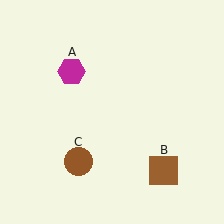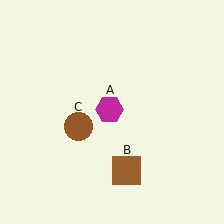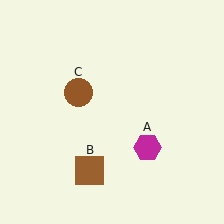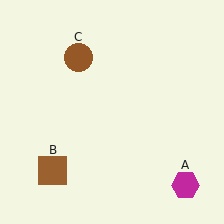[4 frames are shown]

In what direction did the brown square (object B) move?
The brown square (object B) moved left.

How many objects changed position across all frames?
3 objects changed position: magenta hexagon (object A), brown square (object B), brown circle (object C).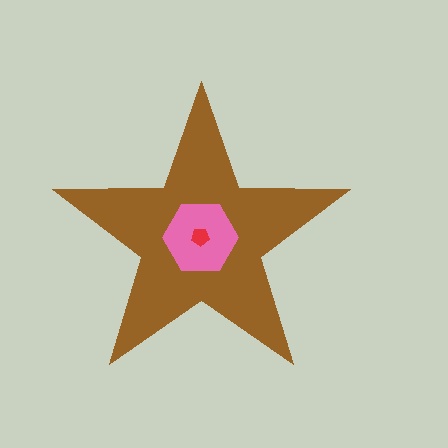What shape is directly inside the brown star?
The pink hexagon.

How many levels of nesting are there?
3.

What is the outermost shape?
The brown star.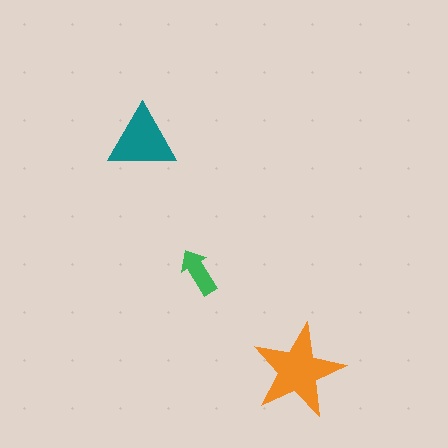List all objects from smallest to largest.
The green arrow, the teal triangle, the orange star.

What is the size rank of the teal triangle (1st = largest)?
2nd.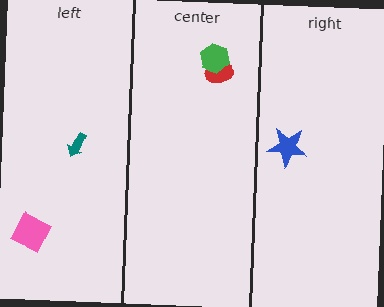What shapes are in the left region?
The teal arrow, the pink diamond.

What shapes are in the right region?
The blue star.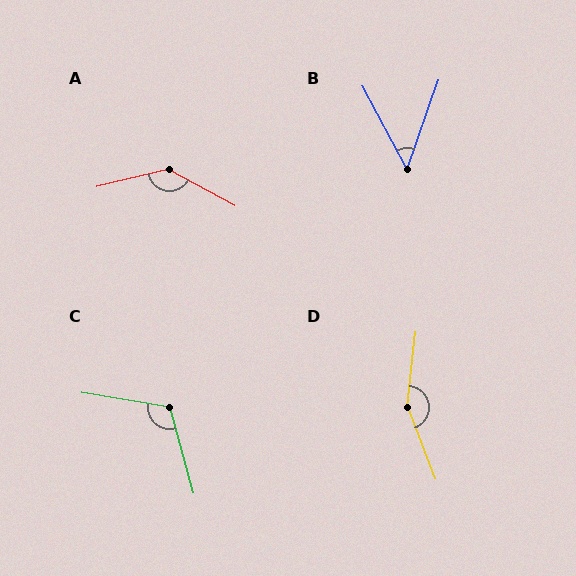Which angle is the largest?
D, at approximately 153 degrees.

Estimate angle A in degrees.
Approximately 137 degrees.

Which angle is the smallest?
B, at approximately 47 degrees.